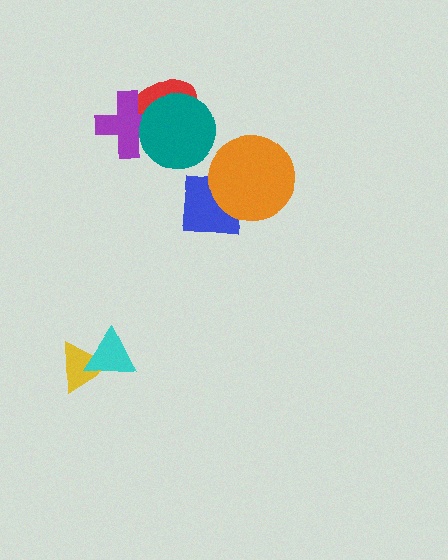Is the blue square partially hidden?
Yes, it is partially covered by another shape.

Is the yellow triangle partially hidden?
Yes, it is partially covered by another shape.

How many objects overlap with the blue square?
1 object overlaps with the blue square.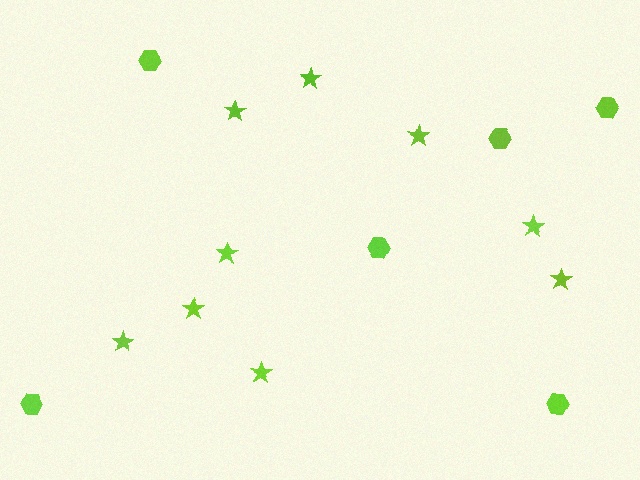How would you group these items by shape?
There are 2 groups: one group of stars (9) and one group of hexagons (6).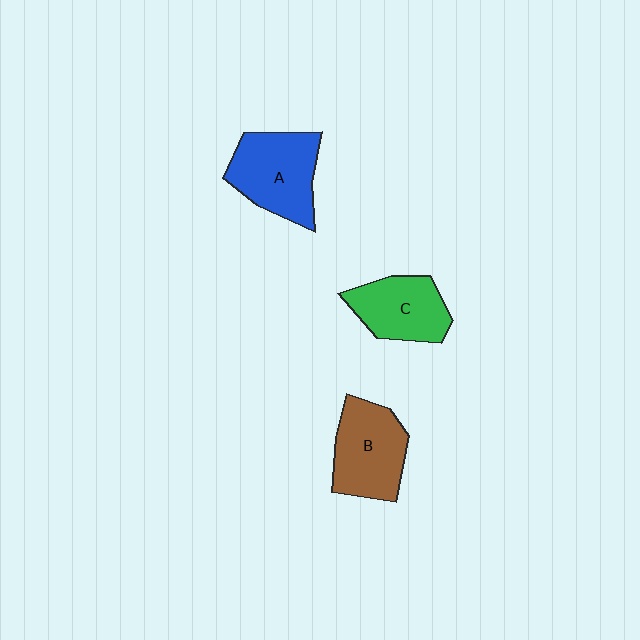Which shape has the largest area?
Shape A (blue).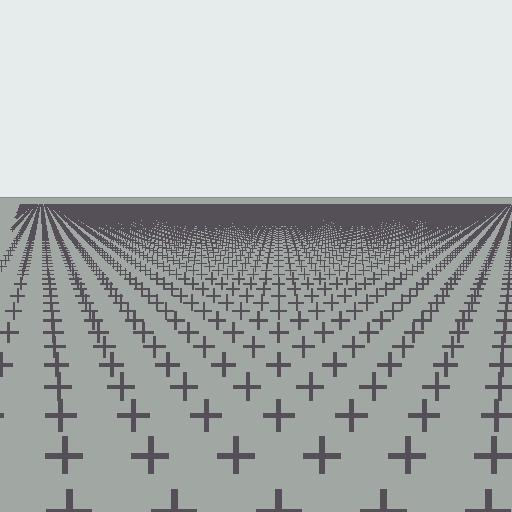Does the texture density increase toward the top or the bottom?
Density increases toward the top.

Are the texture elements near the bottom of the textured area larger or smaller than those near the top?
Larger. Near the bottom, elements are closer to the viewer and appear at a bigger on-screen size.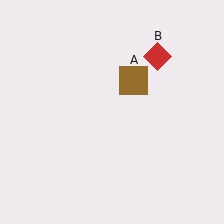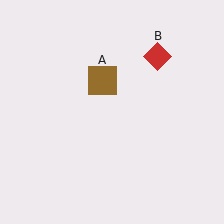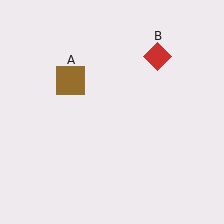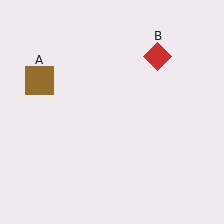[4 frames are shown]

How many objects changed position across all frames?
1 object changed position: brown square (object A).